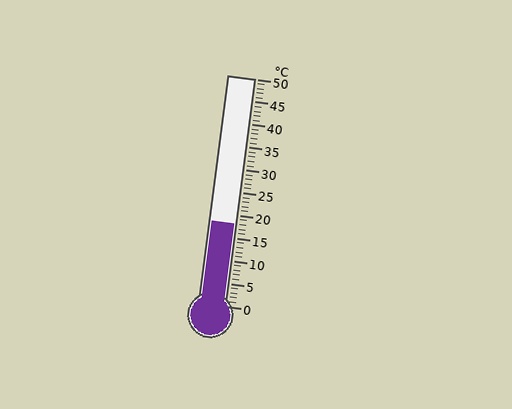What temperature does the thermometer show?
The thermometer shows approximately 18°C.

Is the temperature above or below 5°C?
The temperature is above 5°C.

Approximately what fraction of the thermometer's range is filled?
The thermometer is filled to approximately 35% of its range.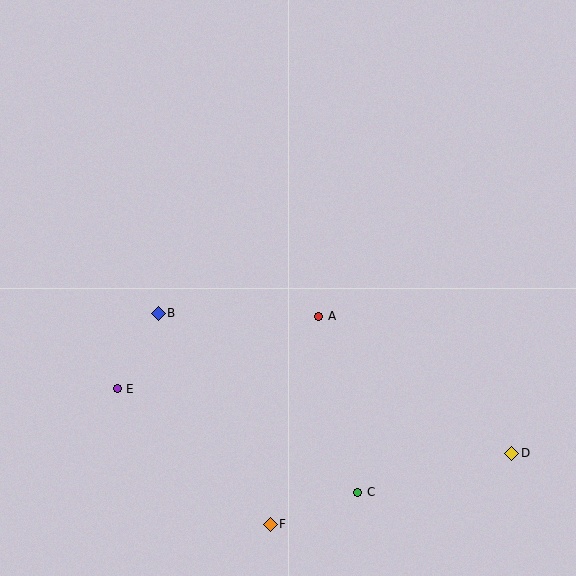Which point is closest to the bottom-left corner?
Point E is closest to the bottom-left corner.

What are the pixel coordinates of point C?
Point C is at (358, 492).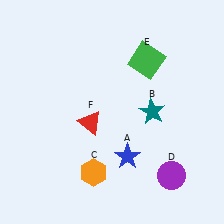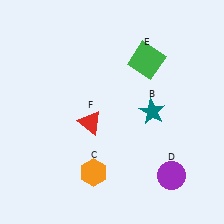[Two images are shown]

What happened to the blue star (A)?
The blue star (A) was removed in Image 2. It was in the bottom-right area of Image 1.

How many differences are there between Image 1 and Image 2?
There is 1 difference between the two images.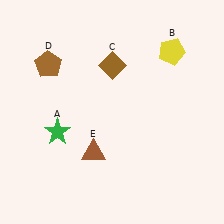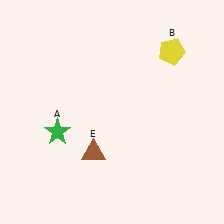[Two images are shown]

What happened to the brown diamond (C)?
The brown diamond (C) was removed in Image 2. It was in the top-right area of Image 1.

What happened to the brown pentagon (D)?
The brown pentagon (D) was removed in Image 2. It was in the top-left area of Image 1.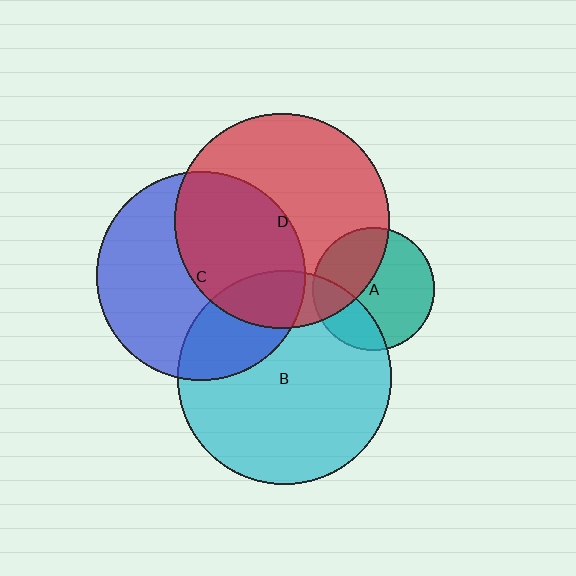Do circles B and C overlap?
Yes.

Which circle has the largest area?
Circle D (red).